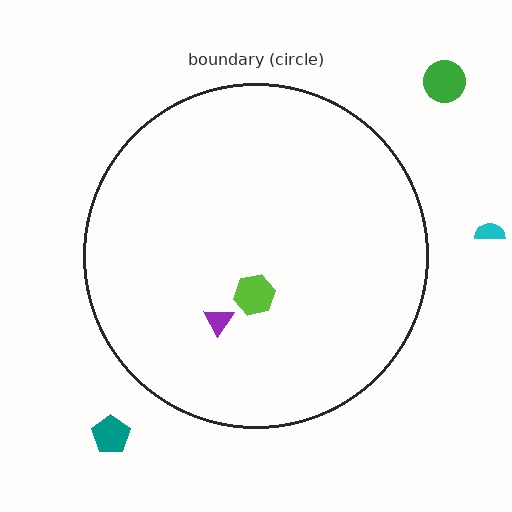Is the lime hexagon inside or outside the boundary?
Inside.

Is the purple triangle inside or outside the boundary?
Inside.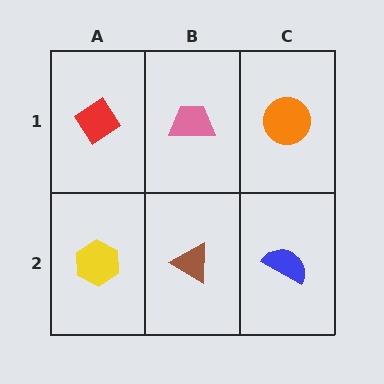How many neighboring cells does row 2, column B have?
3.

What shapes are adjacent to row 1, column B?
A brown triangle (row 2, column B), a red diamond (row 1, column A), an orange circle (row 1, column C).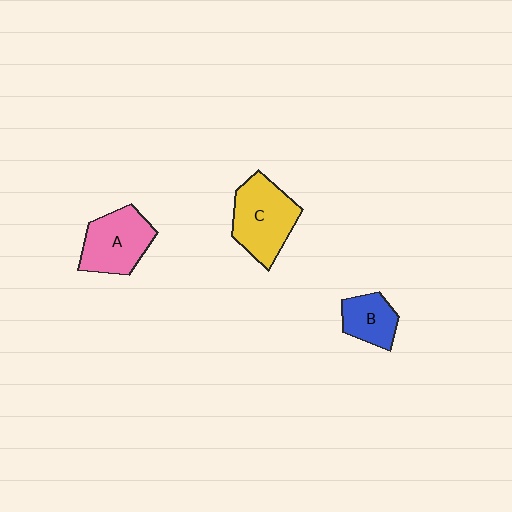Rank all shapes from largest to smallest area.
From largest to smallest: C (yellow), A (pink), B (blue).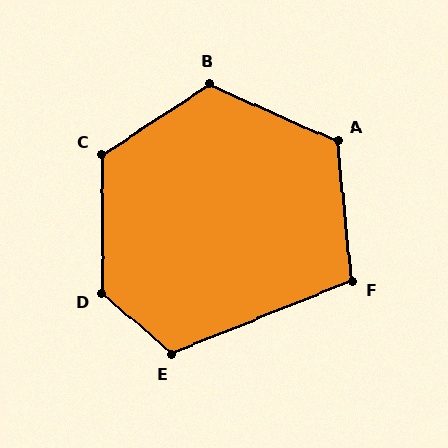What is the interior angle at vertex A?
Approximately 120 degrees (obtuse).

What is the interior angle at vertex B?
Approximately 123 degrees (obtuse).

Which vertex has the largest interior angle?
D, at approximately 131 degrees.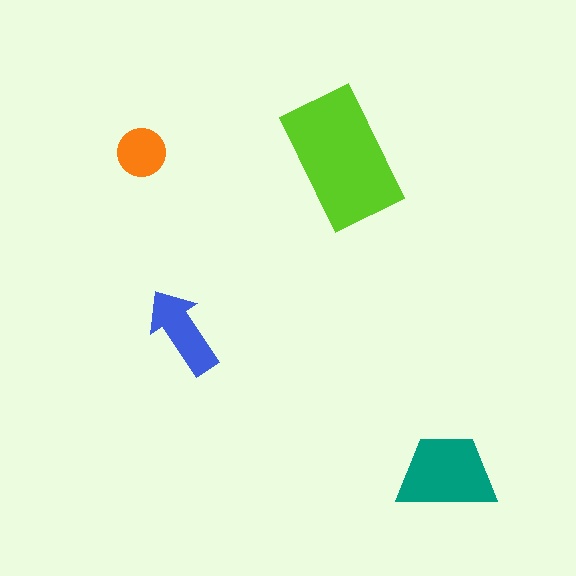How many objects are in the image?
There are 4 objects in the image.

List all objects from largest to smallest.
The lime rectangle, the teal trapezoid, the blue arrow, the orange circle.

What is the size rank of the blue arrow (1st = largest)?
3rd.